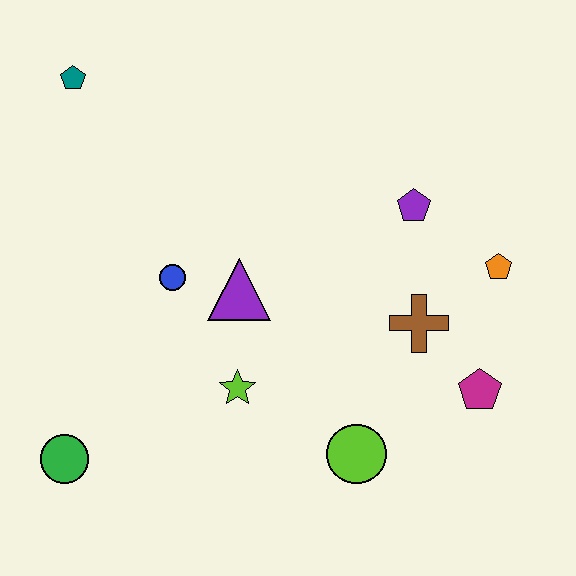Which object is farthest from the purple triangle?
The teal pentagon is farthest from the purple triangle.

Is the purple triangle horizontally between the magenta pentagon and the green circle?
Yes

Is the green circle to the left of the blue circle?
Yes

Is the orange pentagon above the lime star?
Yes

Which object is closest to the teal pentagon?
The blue circle is closest to the teal pentagon.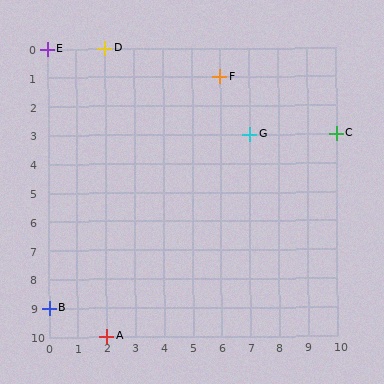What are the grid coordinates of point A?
Point A is at grid coordinates (2, 10).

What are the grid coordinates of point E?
Point E is at grid coordinates (0, 0).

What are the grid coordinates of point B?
Point B is at grid coordinates (0, 9).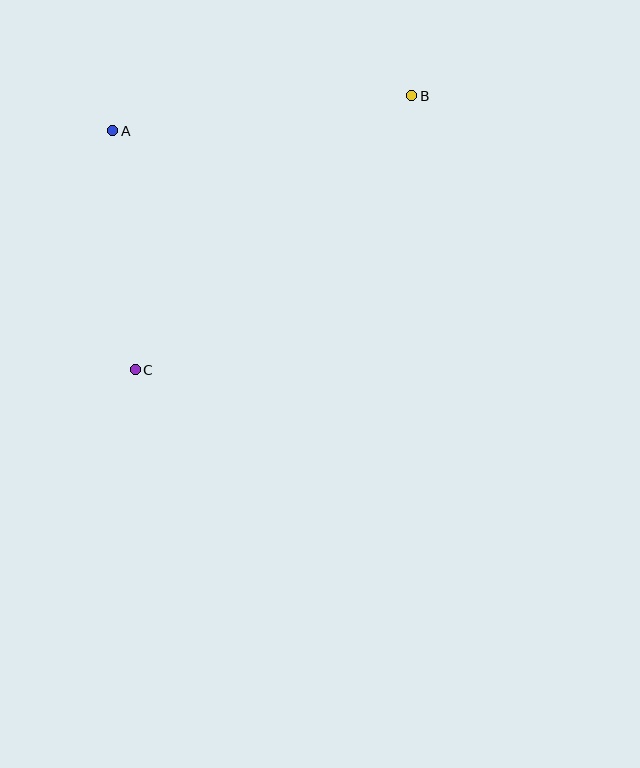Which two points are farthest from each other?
Points B and C are farthest from each other.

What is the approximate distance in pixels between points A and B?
The distance between A and B is approximately 301 pixels.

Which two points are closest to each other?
Points A and C are closest to each other.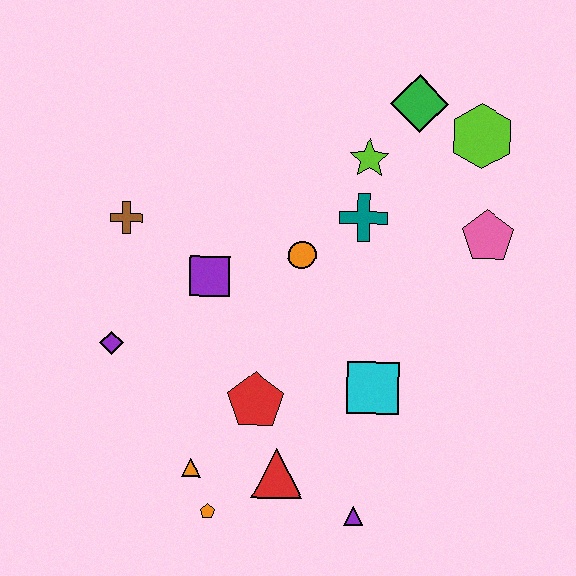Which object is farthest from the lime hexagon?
The orange pentagon is farthest from the lime hexagon.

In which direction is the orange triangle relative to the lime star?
The orange triangle is below the lime star.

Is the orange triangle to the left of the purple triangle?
Yes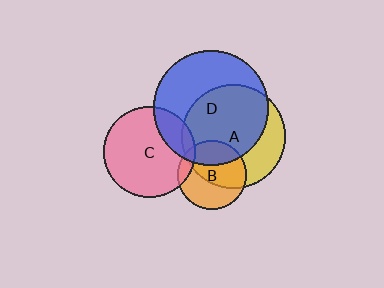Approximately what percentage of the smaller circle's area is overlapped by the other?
Approximately 20%.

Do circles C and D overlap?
Yes.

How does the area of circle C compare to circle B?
Approximately 1.8 times.